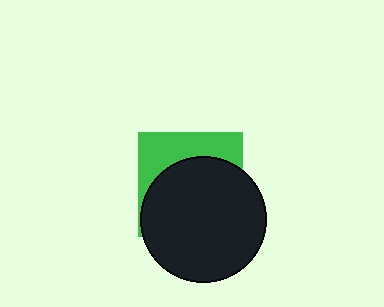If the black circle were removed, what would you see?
You would see the complete green square.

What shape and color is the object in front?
The object in front is a black circle.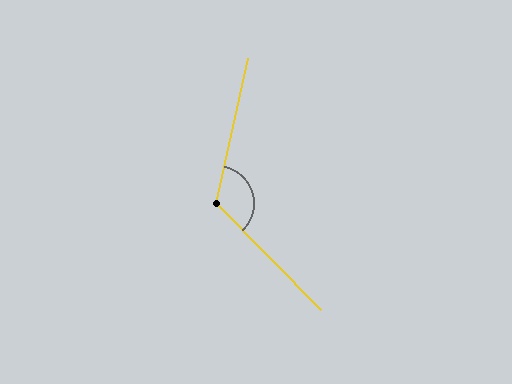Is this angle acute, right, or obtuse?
It is obtuse.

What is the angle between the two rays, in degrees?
Approximately 123 degrees.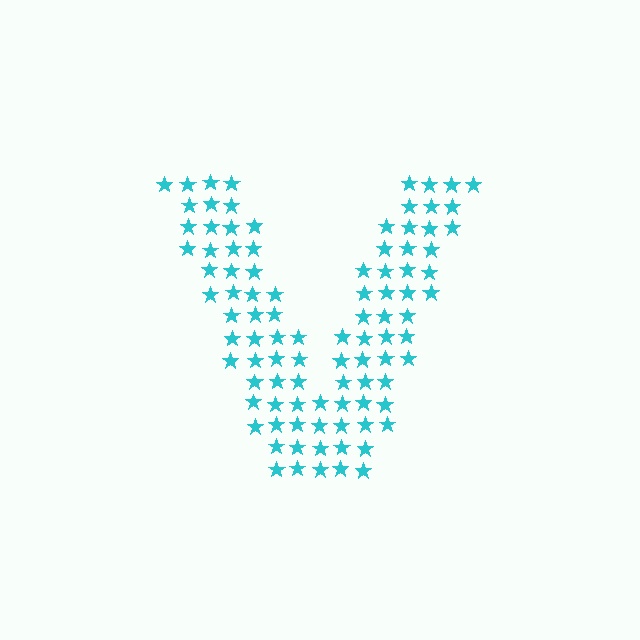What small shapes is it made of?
It is made of small stars.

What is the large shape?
The large shape is the letter V.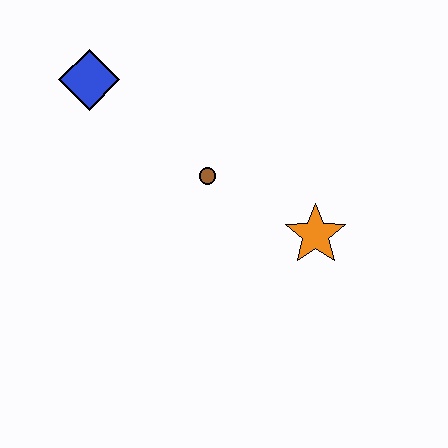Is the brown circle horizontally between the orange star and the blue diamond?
Yes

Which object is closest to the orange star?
The brown circle is closest to the orange star.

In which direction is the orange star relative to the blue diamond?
The orange star is to the right of the blue diamond.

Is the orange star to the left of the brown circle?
No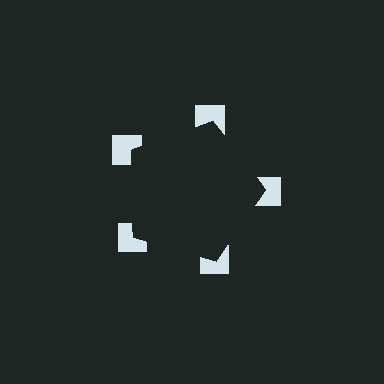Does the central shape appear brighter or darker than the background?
It typically appears slightly darker than the background, even though no actual brightness change is drawn.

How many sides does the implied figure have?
5 sides.